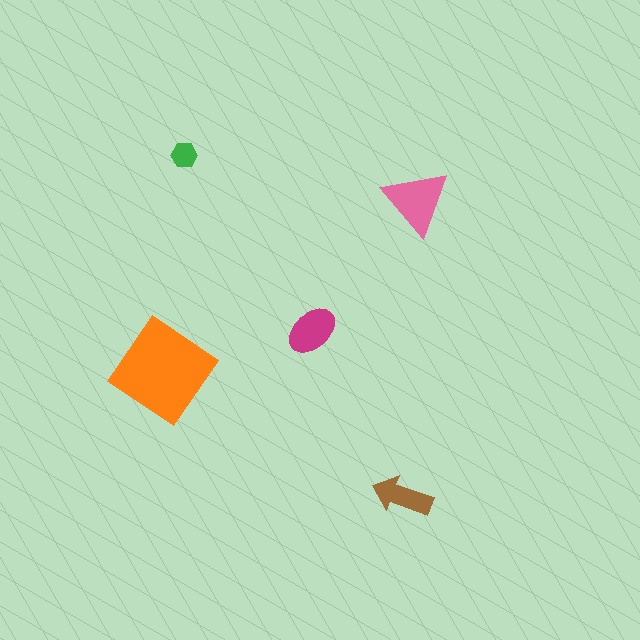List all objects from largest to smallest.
The orange diamond, the pink triangle, the magenta ellipse, the brown arrow, the green hexagon.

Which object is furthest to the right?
The pink triangle is rightmost.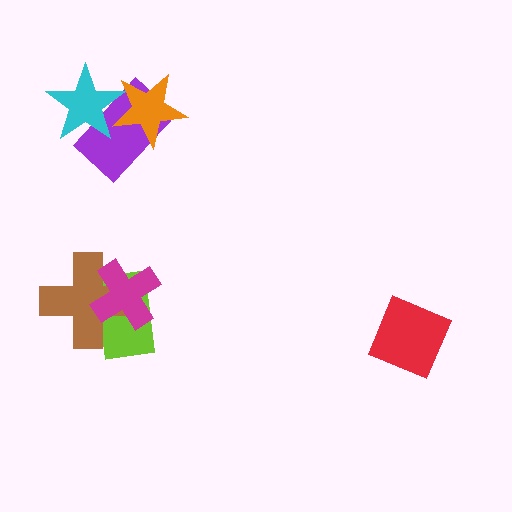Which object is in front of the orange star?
The cyan star is in front of the orange star.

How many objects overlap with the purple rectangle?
2 objects overlap with the purple rectangle.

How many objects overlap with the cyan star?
2 objects overlap with the cyan star.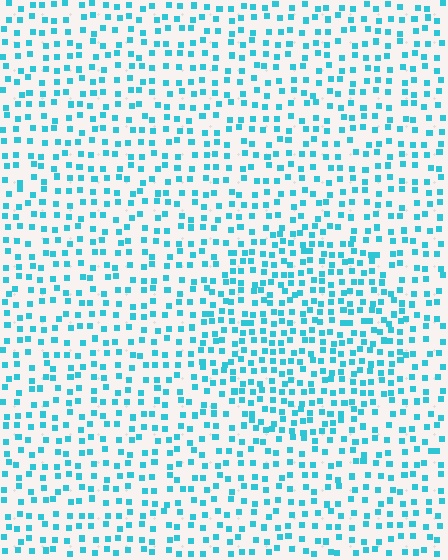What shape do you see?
I see a circle.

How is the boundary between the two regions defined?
The boundary is defined by a change in element density (approximately 1.6x ratio). All elements are the same color, size, and shape.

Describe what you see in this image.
The image contains small cyan elements arranged at two different densities. A circle-shaped region is visible where the elements are more densely packed than the surrounding area.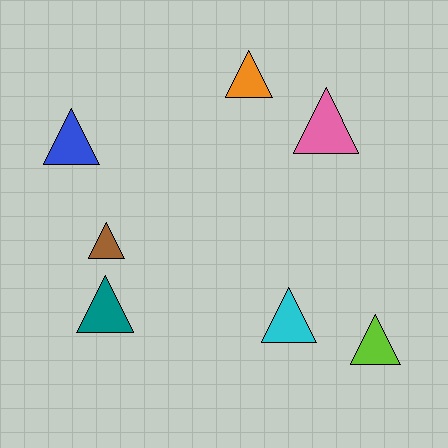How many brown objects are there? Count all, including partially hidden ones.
There is 1 brown object.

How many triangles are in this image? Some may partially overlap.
There are 7 triangles.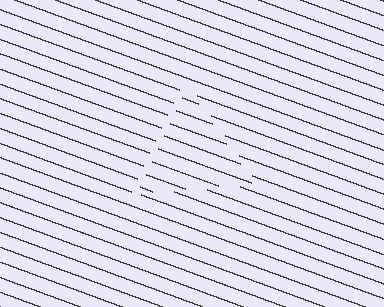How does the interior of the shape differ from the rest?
The interior of the shape contains the same grating, shifted by half a period — the contour is defined by the phase discontinuity where line-ends from the inner and outer gratings abut.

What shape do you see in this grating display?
An illusory triangle. The interior of the shape contains the same grating, shifted by half a period — the contour is defined by the phase discontinuity where line-ends from the inner and outer gratings abut.